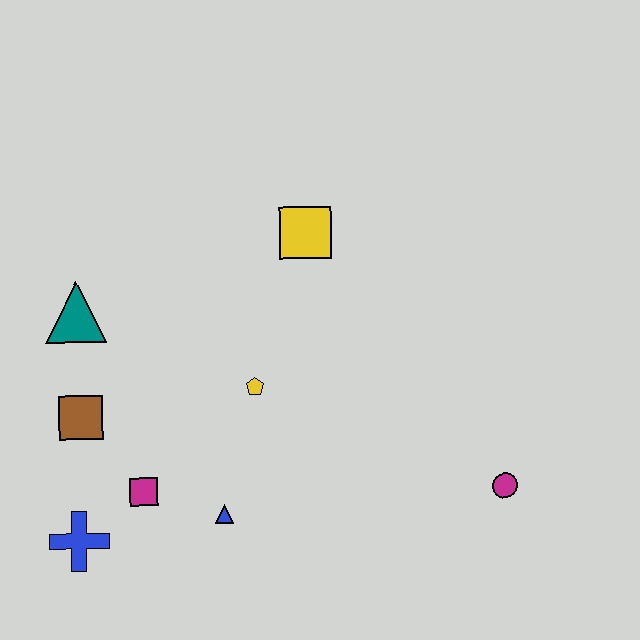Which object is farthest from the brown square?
The magenta circle is farthest from the brown square.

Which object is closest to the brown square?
The magenta square is closest to the brown square.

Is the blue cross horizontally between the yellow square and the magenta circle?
No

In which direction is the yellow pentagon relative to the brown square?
The yellow pentagon is to the right of the brown square.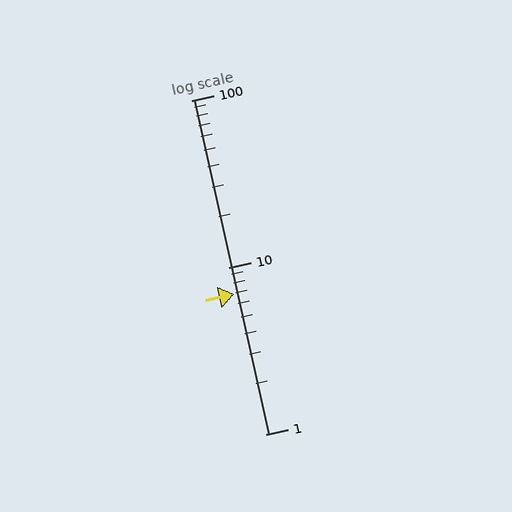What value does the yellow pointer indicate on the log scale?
The pointer indicates approximately 6.9.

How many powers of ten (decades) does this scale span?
The scale spans 2 decades, from 1 to 100.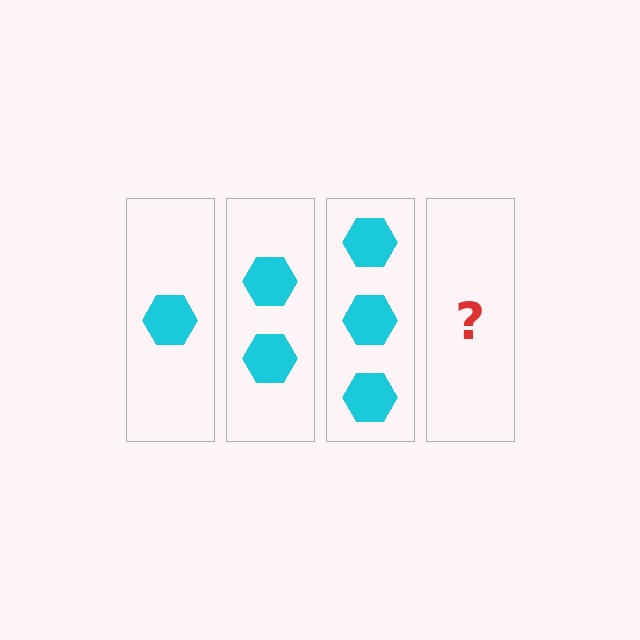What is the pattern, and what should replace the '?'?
The pattern is that each step adds one more hexagon. The '?' should be 4 hexagons.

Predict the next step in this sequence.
The next step is 4 hexagons.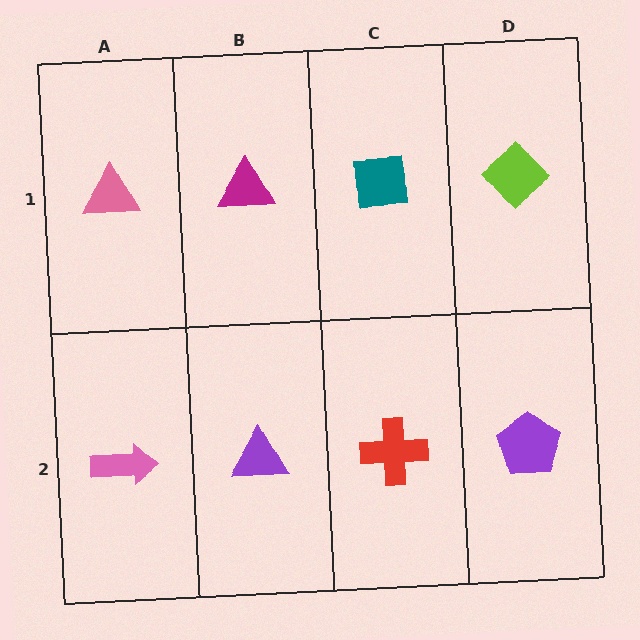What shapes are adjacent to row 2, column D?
A lime diamond (row 1, column D), a red cross (row 2, column C).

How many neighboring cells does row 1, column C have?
3.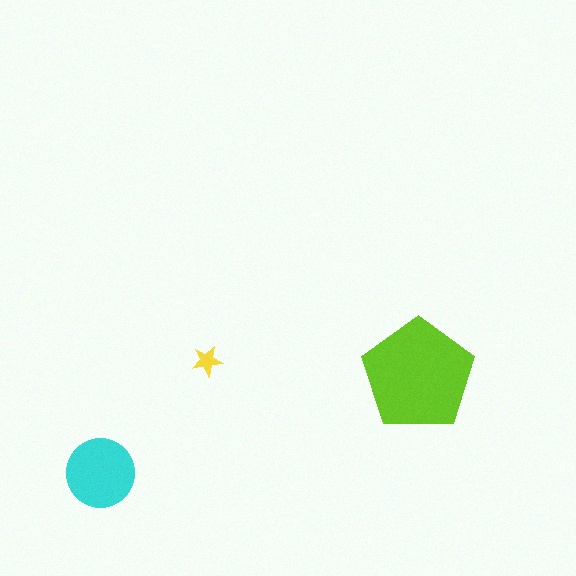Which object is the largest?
The lime pentagon.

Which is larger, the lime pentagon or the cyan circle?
The lime pentagon.